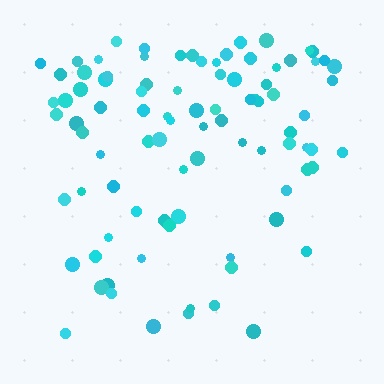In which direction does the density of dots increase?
From bottom to top, with the top side densest.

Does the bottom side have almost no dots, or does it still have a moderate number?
Still a moderate number, just noticeably fewer than the top.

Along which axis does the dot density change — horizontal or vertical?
Vertical.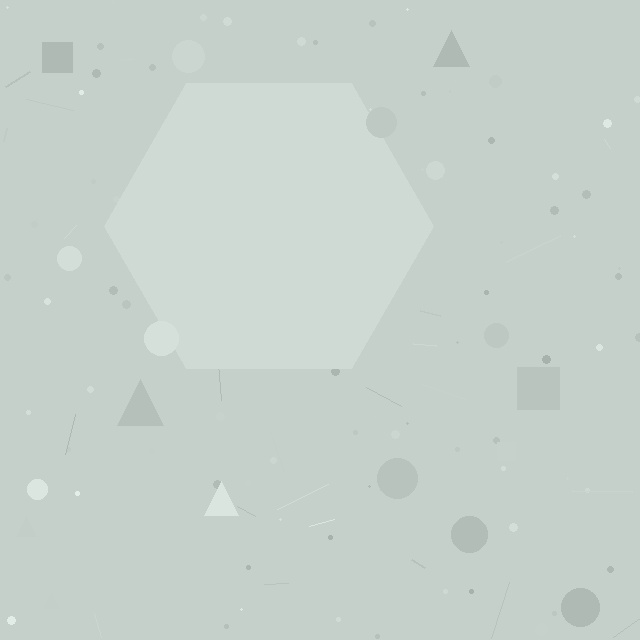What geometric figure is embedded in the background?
A hexagon is embedded in the background.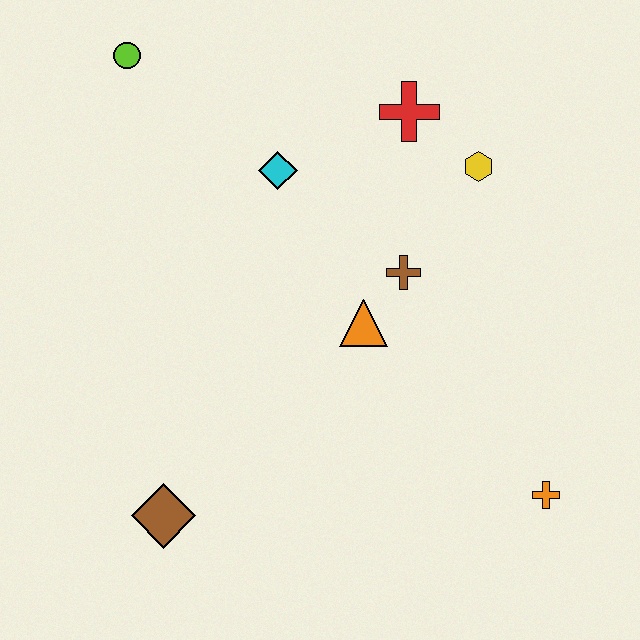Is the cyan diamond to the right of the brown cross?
No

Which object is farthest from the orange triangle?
The lime circle is farthest from the orange triangle.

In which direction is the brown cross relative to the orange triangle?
The brown cross is above the orange triangle.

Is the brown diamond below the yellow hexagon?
Yes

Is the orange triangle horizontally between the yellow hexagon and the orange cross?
No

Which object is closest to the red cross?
The yellow hexagon is closest to the red cross.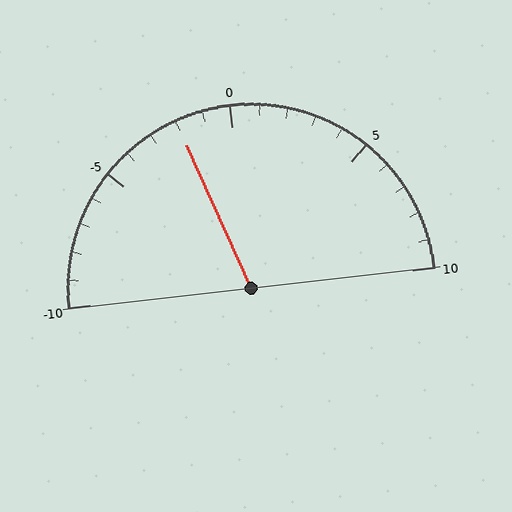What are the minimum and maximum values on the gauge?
The gauge ranges from -10 to 10.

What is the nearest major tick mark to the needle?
The nearest major tick mark is 0.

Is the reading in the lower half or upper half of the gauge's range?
The reading is in the lower half of the range (-10 to 10).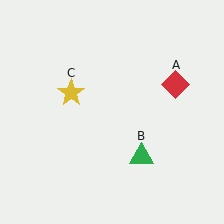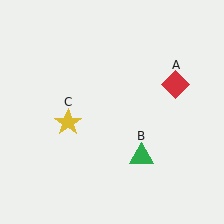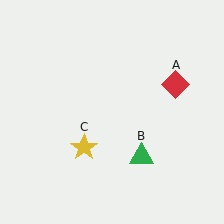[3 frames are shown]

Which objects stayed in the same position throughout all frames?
Red diamond (object A) and green triangle (object B) remained stationary.